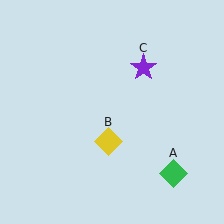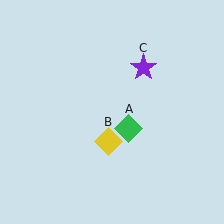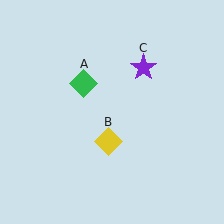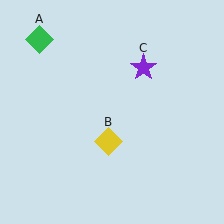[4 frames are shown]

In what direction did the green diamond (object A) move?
The green diamond (object A) moved up and to the left.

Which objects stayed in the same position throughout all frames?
Yellow diamond (object B) and purple star (object C) remained stationary.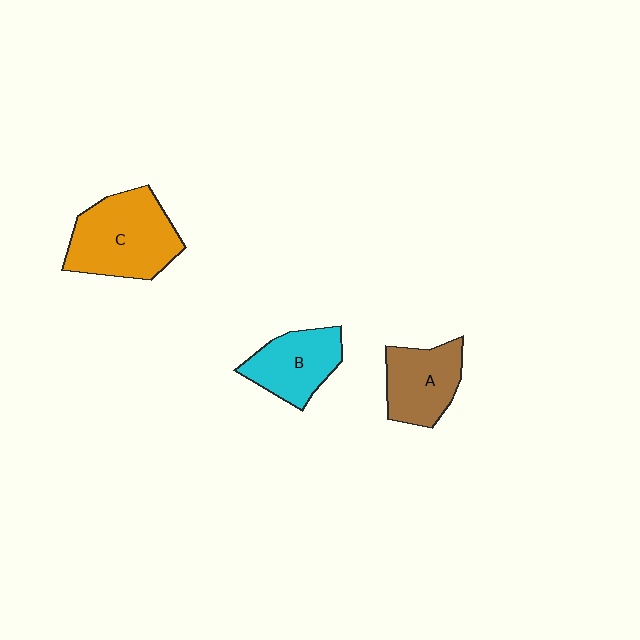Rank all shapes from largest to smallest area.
From largest to smallest: C (orange), A (brown), B (cyan).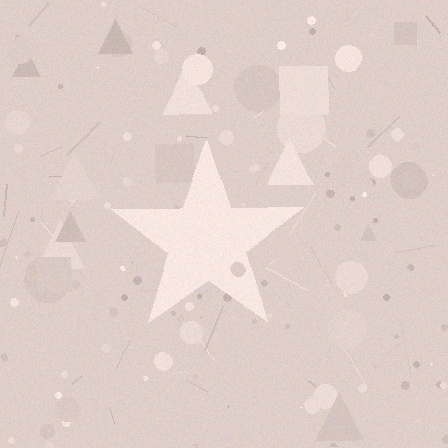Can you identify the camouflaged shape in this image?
The camouflaged shape is a star.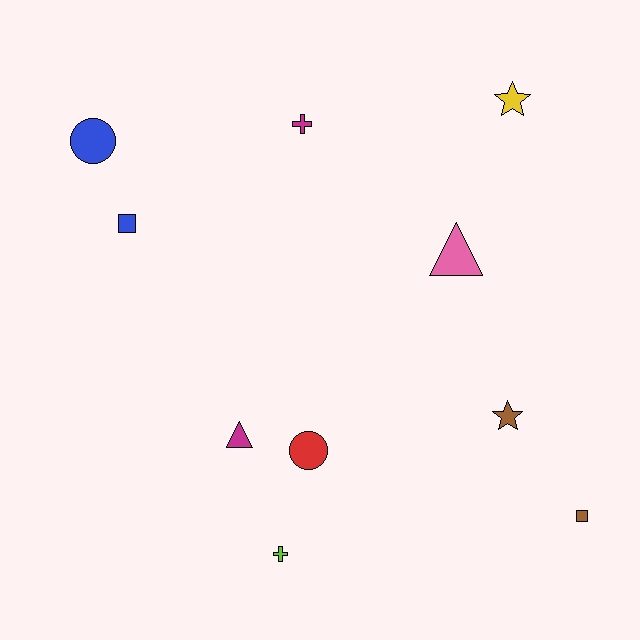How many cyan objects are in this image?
There are no cyan objects.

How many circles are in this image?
There are 2 circles.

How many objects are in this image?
There are 10 objects.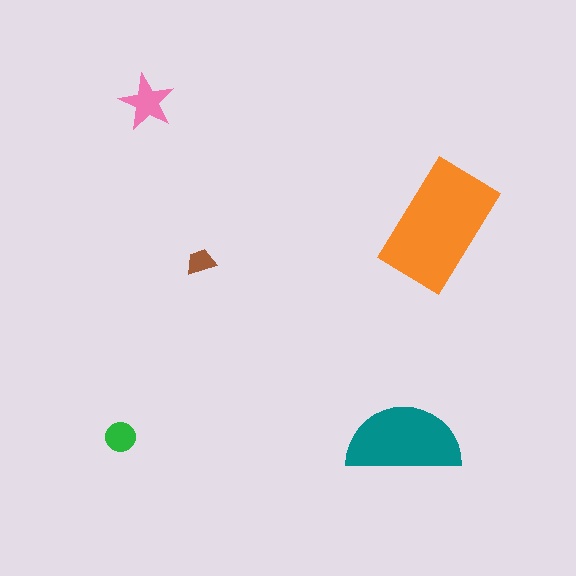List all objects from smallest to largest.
The brown trapezoid, the green circle, the pink star, the teal semicircle, the orange rectangle.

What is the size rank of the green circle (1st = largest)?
4th.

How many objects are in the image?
There are 5 objects in the image.